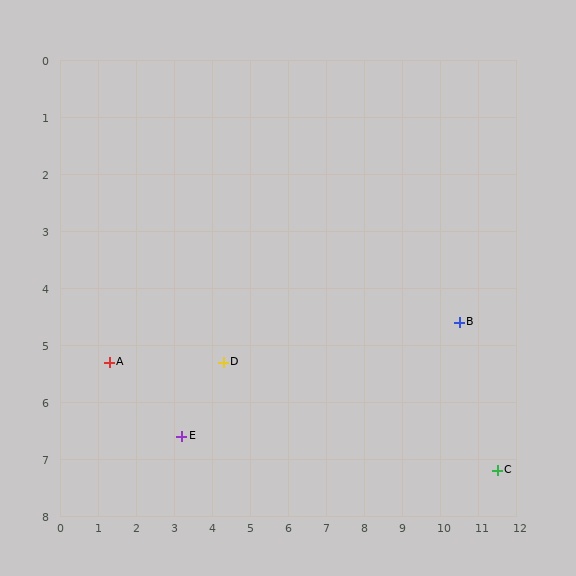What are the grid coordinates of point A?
Point A is at approximately (1.3, 5.3).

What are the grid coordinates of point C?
Point C is at approximately (11.5, 7.2).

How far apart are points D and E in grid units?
Points D and E are about 1.7 grid units apart.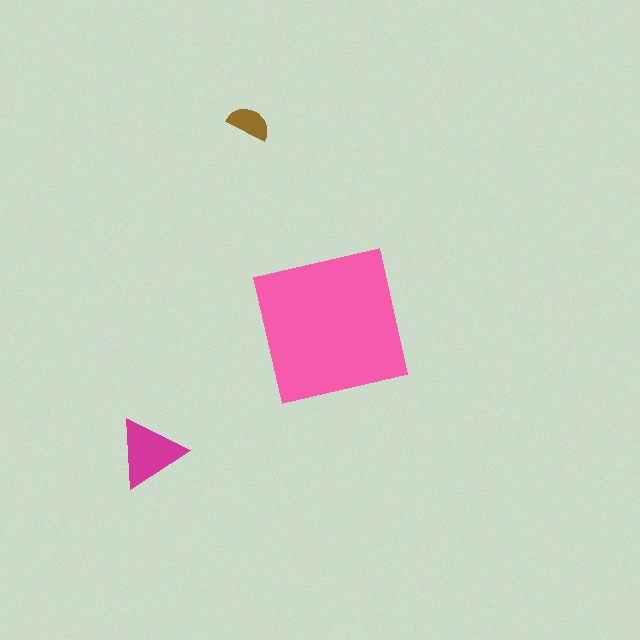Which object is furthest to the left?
The magenta triangle is leftmost.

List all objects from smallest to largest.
The brown semicircle, the magenta triangle, the pink square.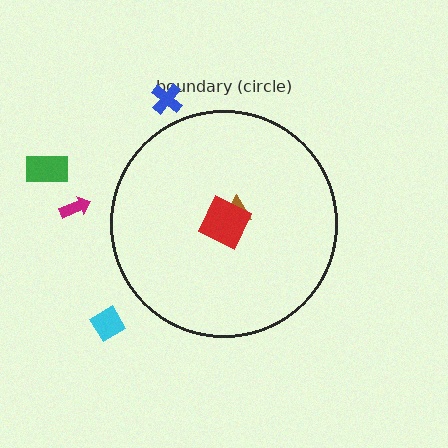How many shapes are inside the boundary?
2 inside, 4 outside.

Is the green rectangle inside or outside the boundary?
Outside.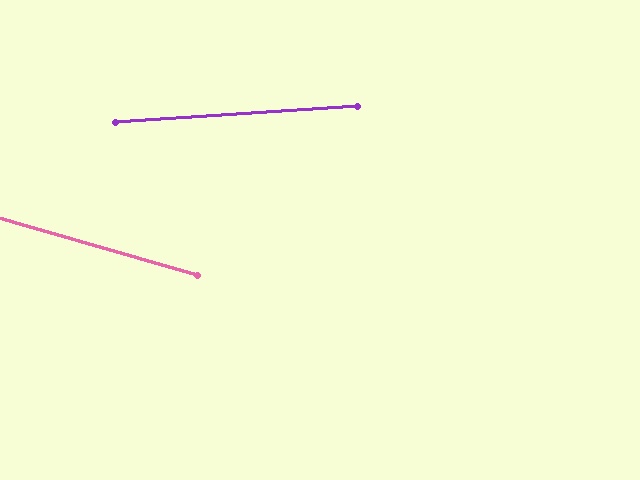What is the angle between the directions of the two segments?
Approximately 20 degrees.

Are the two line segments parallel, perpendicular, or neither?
Neither parallel nor perpendicular — they differ by about 20°.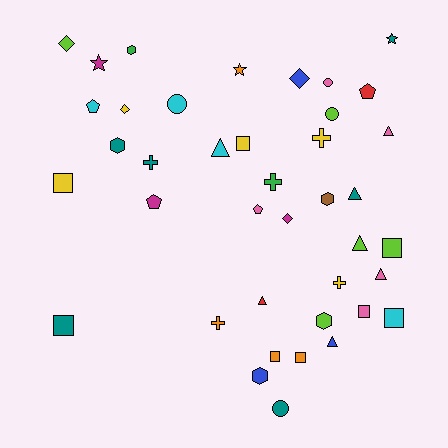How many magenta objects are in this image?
There are 3 magenta objects.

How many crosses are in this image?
There are 5 crosses.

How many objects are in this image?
There are 40 objects.